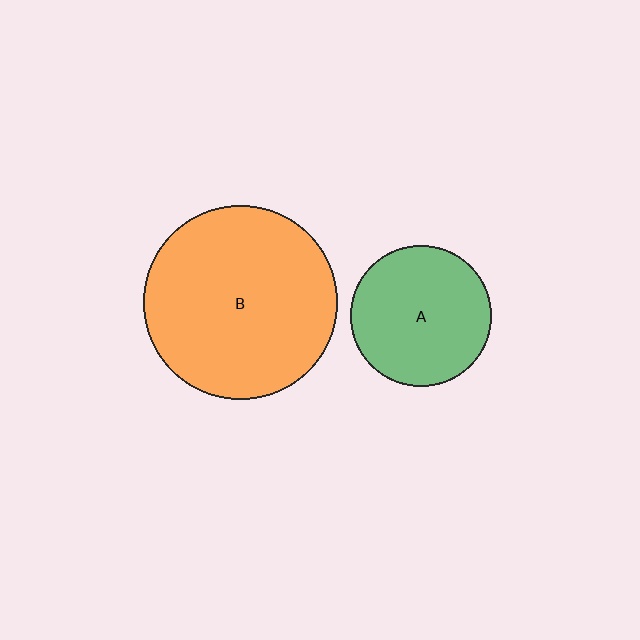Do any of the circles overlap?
No, none of the circles overlap.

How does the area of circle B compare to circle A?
Approximately 1.9 times.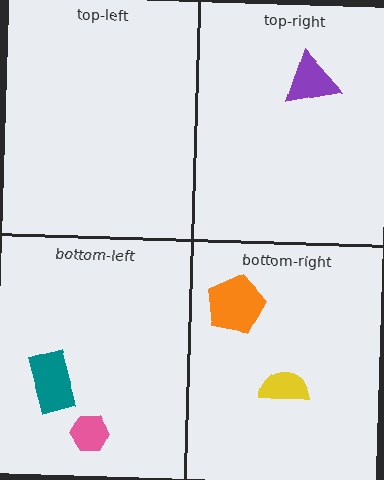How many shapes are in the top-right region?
1.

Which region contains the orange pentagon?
The bottom-right region.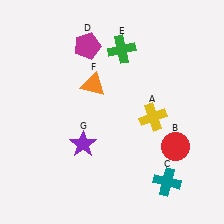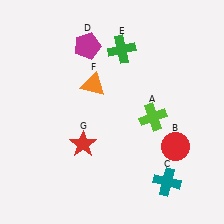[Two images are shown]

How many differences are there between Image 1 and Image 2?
There are 2 differences between the two images.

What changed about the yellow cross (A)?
In Image 1, A is yellow. In Image 2, it changed to lime.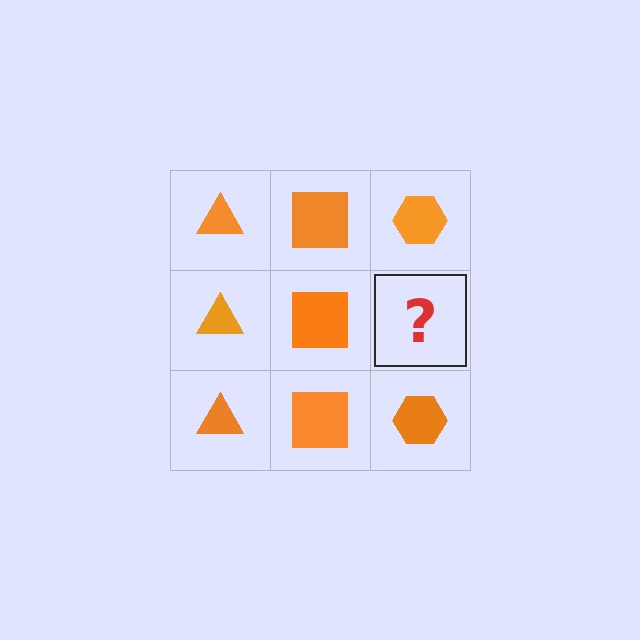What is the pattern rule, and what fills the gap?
The rule is that each column has a consistent shape. The gap should be filled with an orange hexagon.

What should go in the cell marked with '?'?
The missing cell should contain an orange hexagon.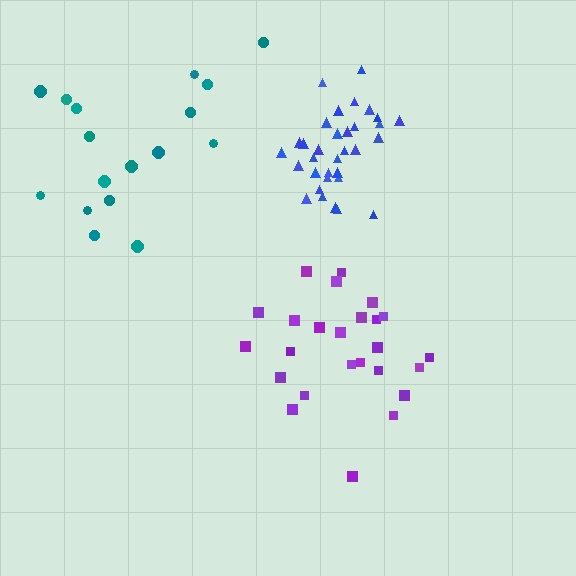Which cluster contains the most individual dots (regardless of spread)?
Blue (33).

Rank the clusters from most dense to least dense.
blue, purple, teal.